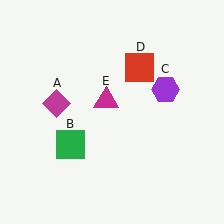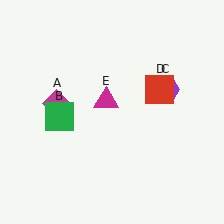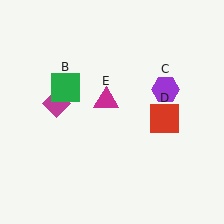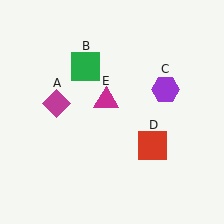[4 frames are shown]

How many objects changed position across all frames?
2 objects changed position: green square (object B), red square (object D).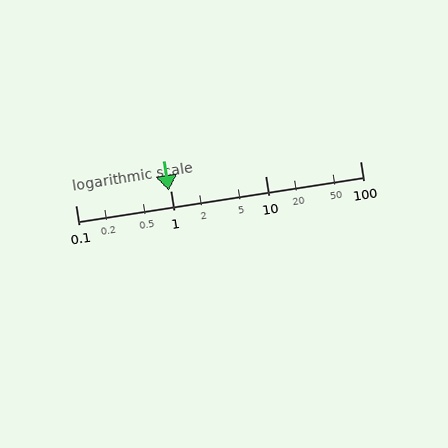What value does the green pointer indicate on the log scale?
The pointer indicates approximately 0.97.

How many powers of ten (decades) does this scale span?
The scale spans 3 decades, from 0.1 to 100.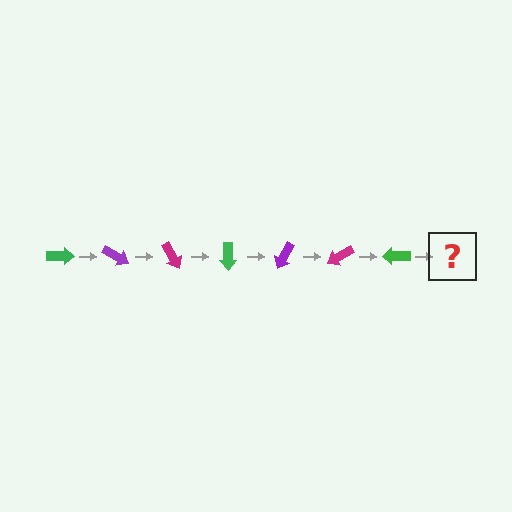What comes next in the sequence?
The next element should be a purple arrow, rotated 210 degrees from the start.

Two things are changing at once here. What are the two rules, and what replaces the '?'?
The two rules are that it rotates 30 degrees each step and the color cycles through green, purple, and magenta. The '?' should be a purple arrow, rotated 210 degrees from the start.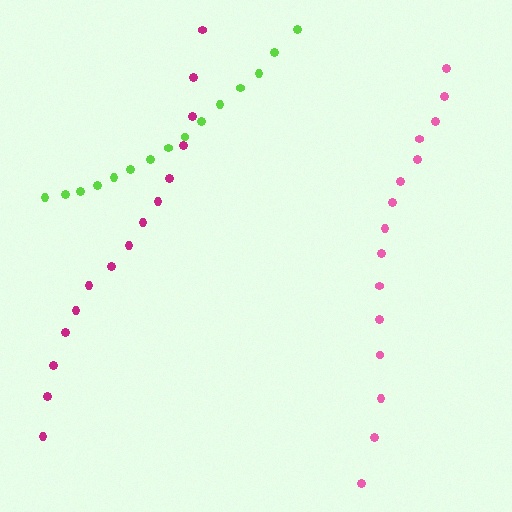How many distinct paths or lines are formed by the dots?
There are 3 distinct paths.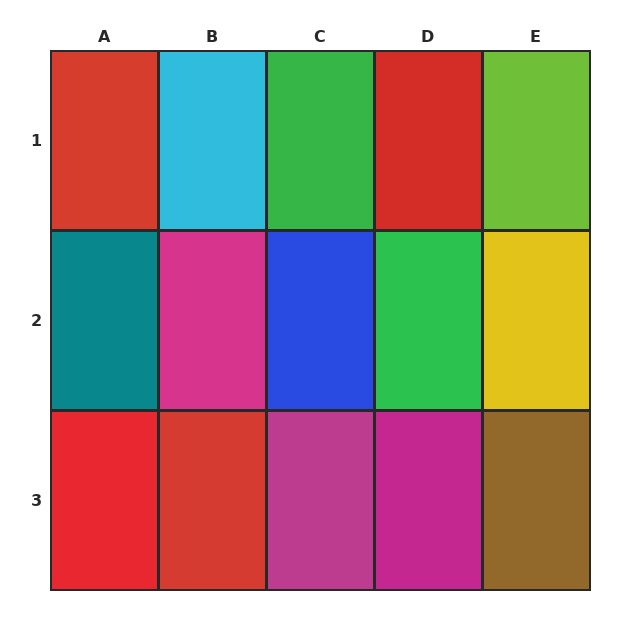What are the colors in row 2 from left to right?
Teal, magenta, blue, green, yellow.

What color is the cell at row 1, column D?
Red.